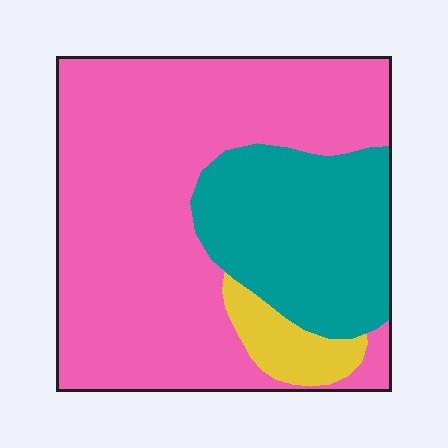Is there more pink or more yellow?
Pink.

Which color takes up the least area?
Yellow, at roughly 5%.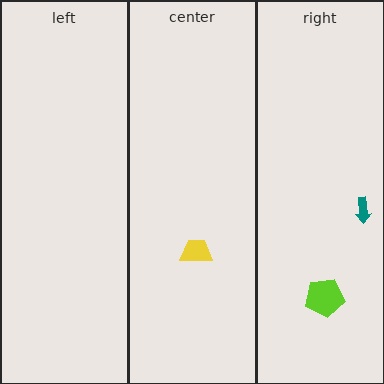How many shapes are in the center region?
1.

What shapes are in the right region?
The teal arrow, the lime pentagon.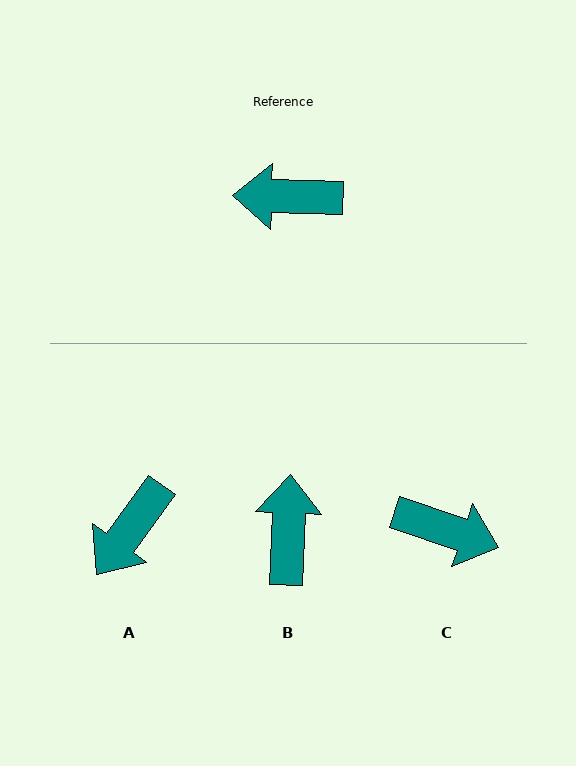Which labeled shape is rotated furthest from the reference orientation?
C, about 163 degrees away.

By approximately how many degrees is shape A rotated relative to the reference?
Approximately 55 degrees counter-clockwise.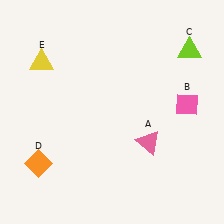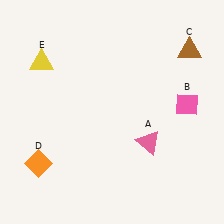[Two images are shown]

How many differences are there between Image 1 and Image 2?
There is 1 difference between the two images.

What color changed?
The triangle (C) changed from lime in Image 1 to brown in Image 2.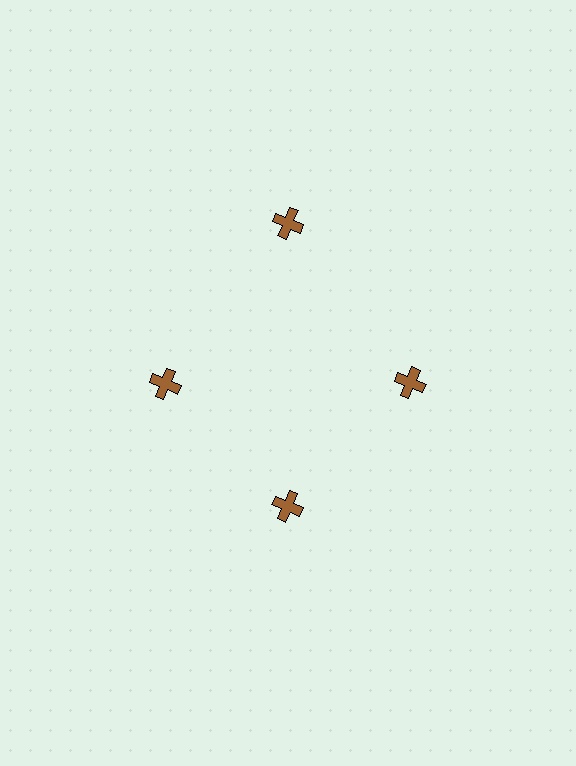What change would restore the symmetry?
The symmetry would be restored by moving it inward, back onto the ring so that all 4 crosses sit at equal angles and equal distance from the center.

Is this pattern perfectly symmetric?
No. The 4 brown crosses are arranged in a ring, but one element near the 12 o'clock position is pushed outward from the center, breaking the 4-fold rotational symmetry.